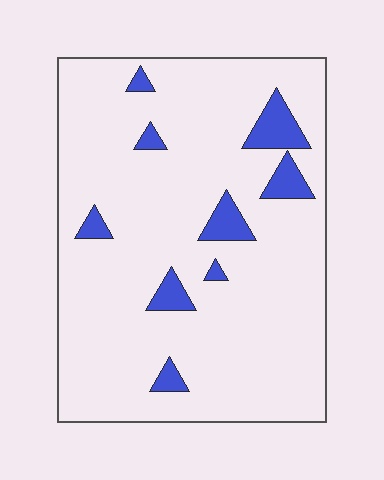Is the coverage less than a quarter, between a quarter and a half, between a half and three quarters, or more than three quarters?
Less than a quarter.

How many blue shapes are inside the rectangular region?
9.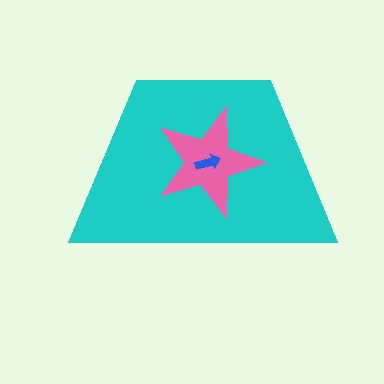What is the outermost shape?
The cyan trapezoid.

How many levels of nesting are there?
3.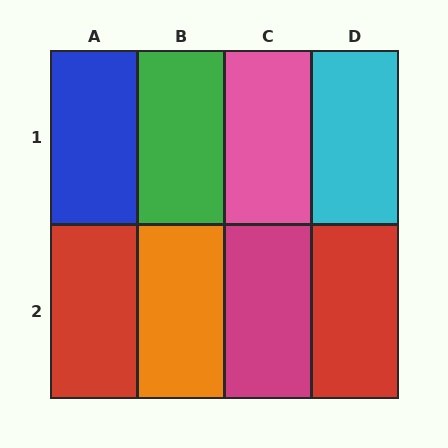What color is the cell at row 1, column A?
Blue.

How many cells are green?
1 cell is green.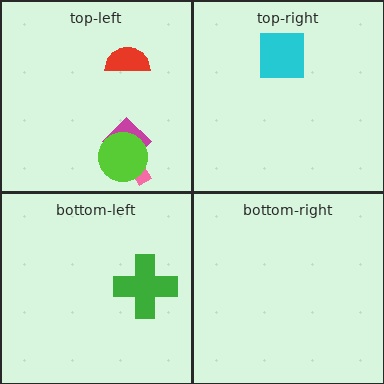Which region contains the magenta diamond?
The top-left region.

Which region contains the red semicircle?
The top-left region.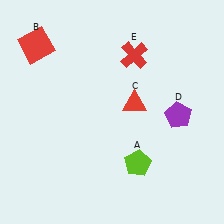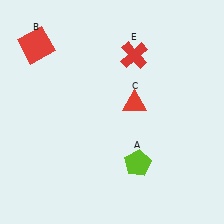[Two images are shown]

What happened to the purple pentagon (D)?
The purple pentagon (D) was removed in Image 2. It was in the bottom-right area of Image 1.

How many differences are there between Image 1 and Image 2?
There is 1 difference between the two images.